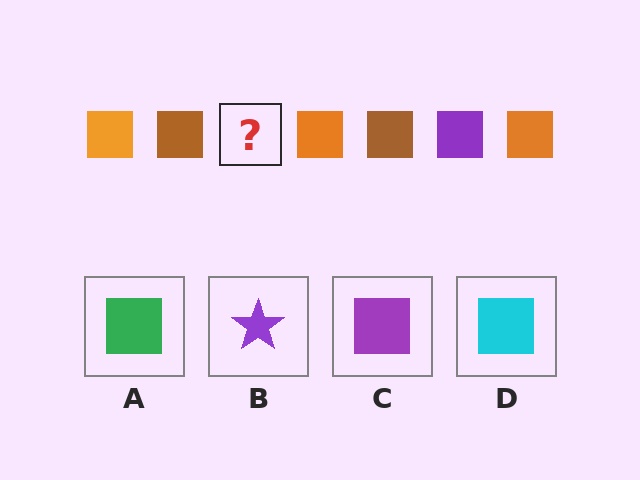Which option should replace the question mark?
Option C.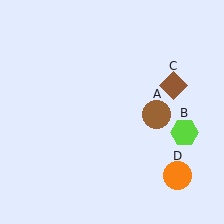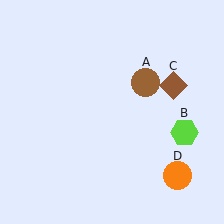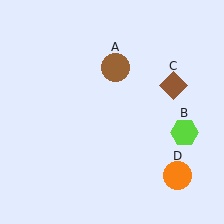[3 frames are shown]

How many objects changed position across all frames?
1 object changed position: brown circle (object A).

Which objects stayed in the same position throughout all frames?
Lime hexagon (object B) and brown diamond (object C) and orange circle (object D) remained stationary.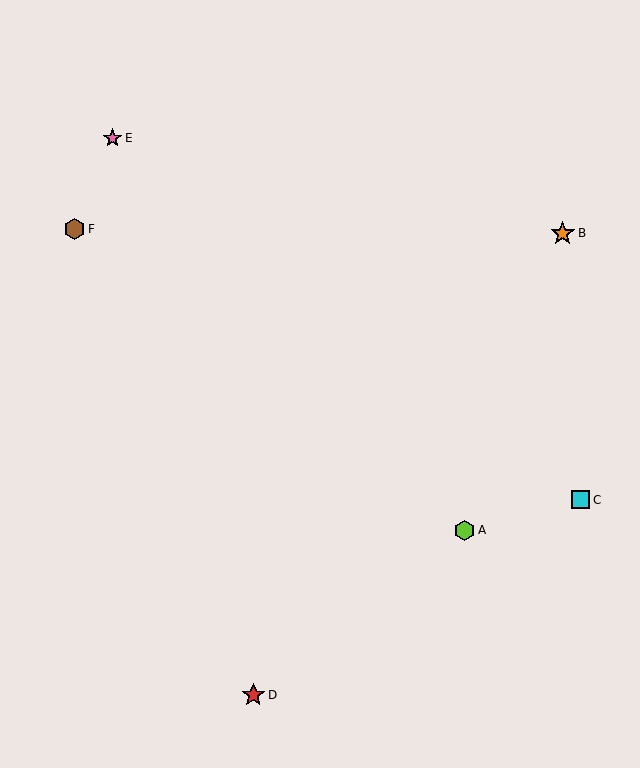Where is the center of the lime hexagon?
The center of the lime hexagon is at (464, 530).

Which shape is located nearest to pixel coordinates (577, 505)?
The cyan square (labeled C) at (581, 500) is nearest to that location.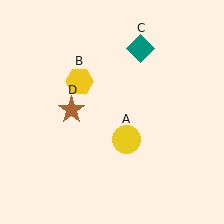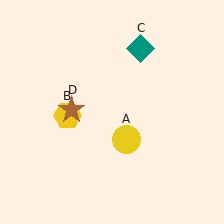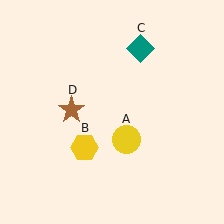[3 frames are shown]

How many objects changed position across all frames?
1 object changed position: yellow hexagon (object B).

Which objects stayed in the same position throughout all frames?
Yellow circle (object A) and teal diamond (object C) and brown star (object D) remained stationary.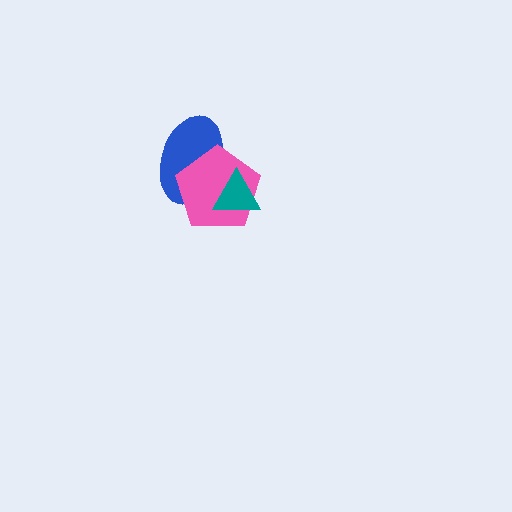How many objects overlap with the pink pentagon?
2 objects overlap with the pink pentagon.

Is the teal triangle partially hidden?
No, no other shape covers it.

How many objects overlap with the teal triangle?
2 objects overlap with the teal triangle.